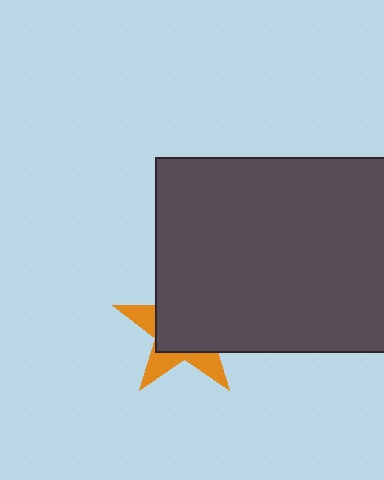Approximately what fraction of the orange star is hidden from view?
Roughly 66% of the orange star is hidden behind the dark gray rectangle.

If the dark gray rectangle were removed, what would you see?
You would see the complete orange star.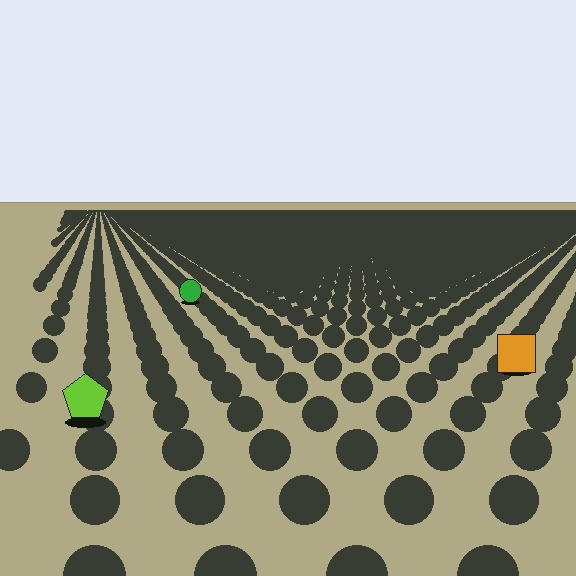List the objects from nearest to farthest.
From nearest to farthest: the lime pentagon, the orange square, the green circle.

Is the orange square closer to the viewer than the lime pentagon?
No. The lime pentagon is closer — you can tell from the texture gradient: the ground texture is coarser near it.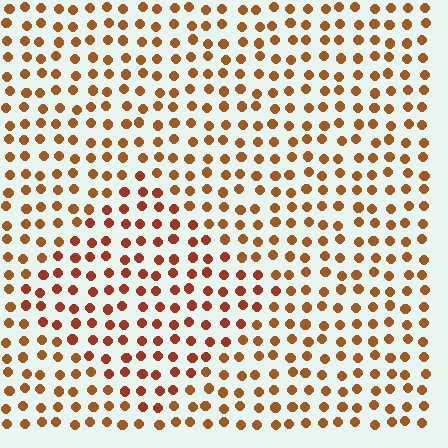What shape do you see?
I see a diamond.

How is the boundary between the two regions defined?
The boundary is defined purely by a slight shift in hue (about 19 degrees). Spacing, size, and orientation are identical on both sides.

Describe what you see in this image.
The image is filled with small brown elements in a uniform arrangement. A diamond-shaped region is visible where the elements are tinted to a slightly different hue, forming a subtle color boundary.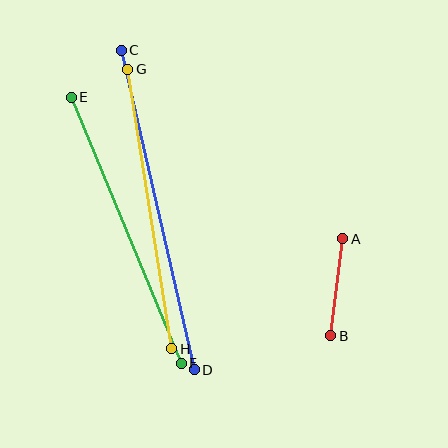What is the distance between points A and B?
The distance is approximately 98 pixels.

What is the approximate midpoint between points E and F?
The midpoint is at approximately (126, 230) pixels.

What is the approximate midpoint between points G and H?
The midpoint is at approximately (150, 209) pixels.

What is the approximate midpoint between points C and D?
The midpoint is at approximately (158, 210) pixels.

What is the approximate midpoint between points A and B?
The midpoint is at approximately (337, 287) pixels.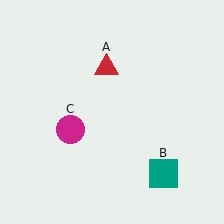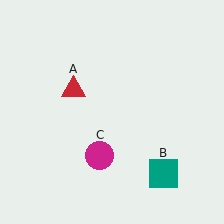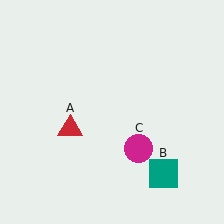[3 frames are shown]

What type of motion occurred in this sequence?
The red triangle (object A), magenta circle (object C) rotated counterclockwise around the center of the scene.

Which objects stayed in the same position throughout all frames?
Teal square (object B) remained stationary.